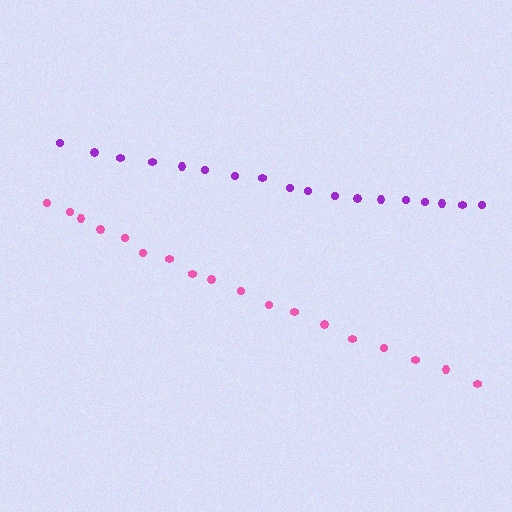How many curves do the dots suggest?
There are 2 distinct paths.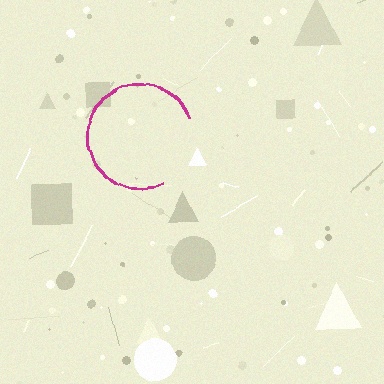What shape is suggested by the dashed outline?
The dashed outline suggests a circle.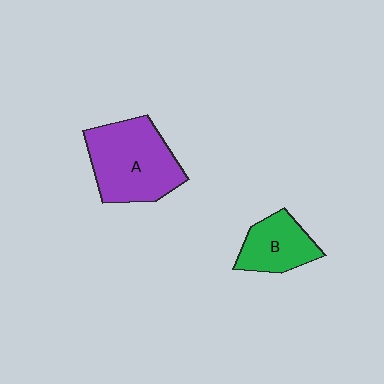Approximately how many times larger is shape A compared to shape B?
Approximately 1.8 times.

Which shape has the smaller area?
Shape B (green).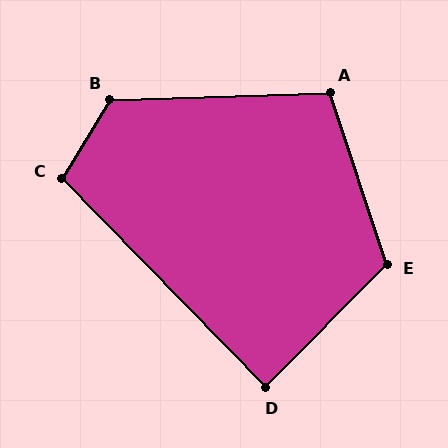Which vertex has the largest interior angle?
B, at approximately 123 degrees.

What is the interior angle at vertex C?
Approximately 104 degrees (obtuse).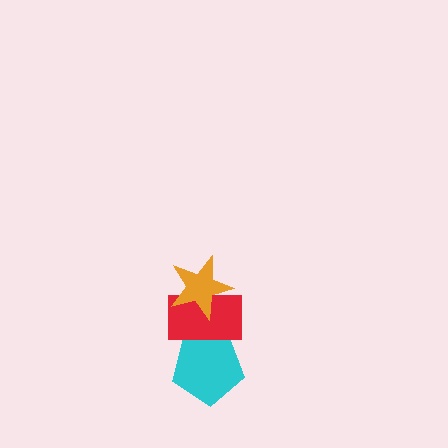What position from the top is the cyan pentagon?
The cyan pentagon is 3rd from the top.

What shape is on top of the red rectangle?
The orange star is on top of the red rectangle.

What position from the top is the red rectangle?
The red rectangle is 2nd from the top.